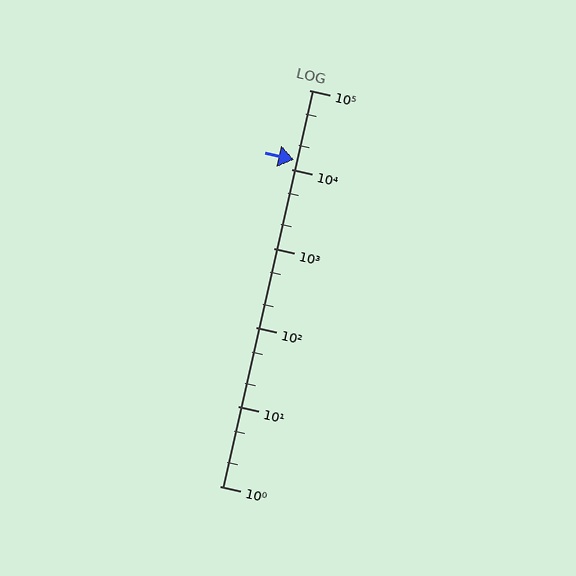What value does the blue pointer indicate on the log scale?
The pointer indicates approximately 13000.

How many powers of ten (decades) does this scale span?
The scale spans 5 decades, from 1 to 100000.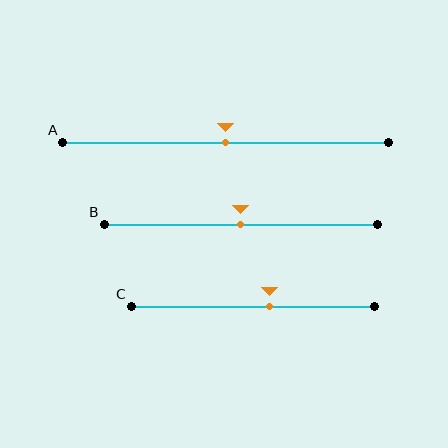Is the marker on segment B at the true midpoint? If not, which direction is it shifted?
Yes, the marker on segment B is at the true midpoint.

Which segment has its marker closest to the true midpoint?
Segment A has its marker closest to the true midpoint.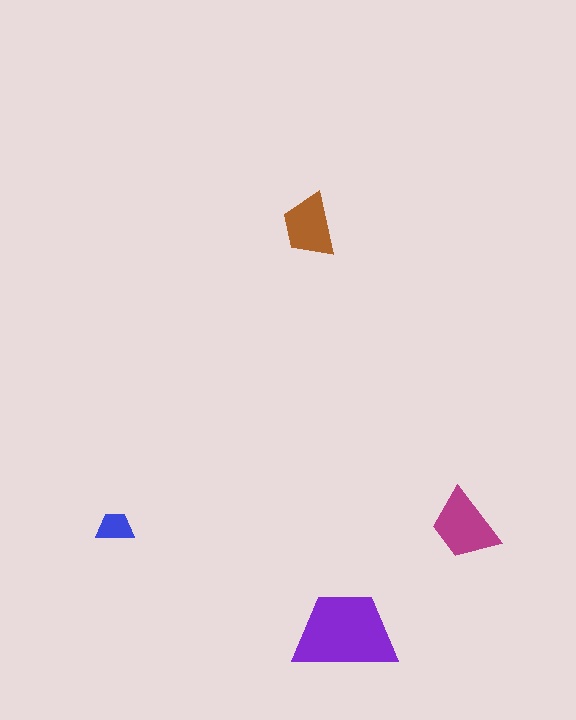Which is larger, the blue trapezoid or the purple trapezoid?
The purple one.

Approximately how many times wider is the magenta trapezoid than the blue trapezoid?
About 2 times wider.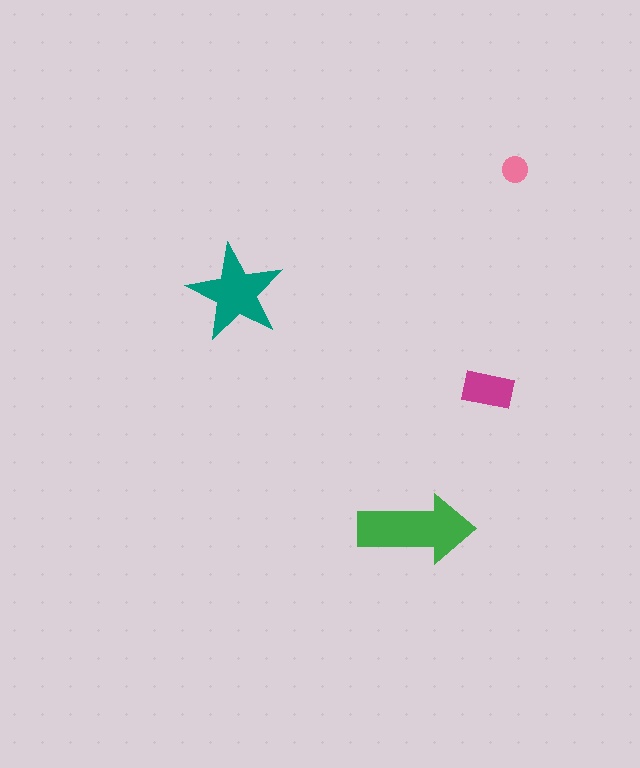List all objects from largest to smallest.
The green arrow, the teal star, the magenta rectangle, the pink circle.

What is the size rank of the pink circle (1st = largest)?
4th.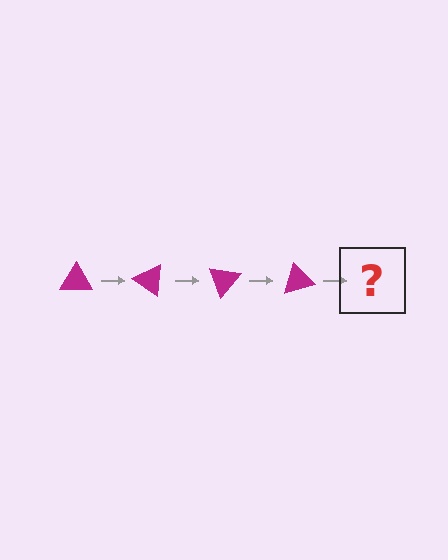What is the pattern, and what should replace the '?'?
The pattern is that the triangle rotates 35 degrees each step. The '?' should be a magenta triangle rotated 140 degrees.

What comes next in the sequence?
The next element should be a magenta triangle rotated 140 degrees.